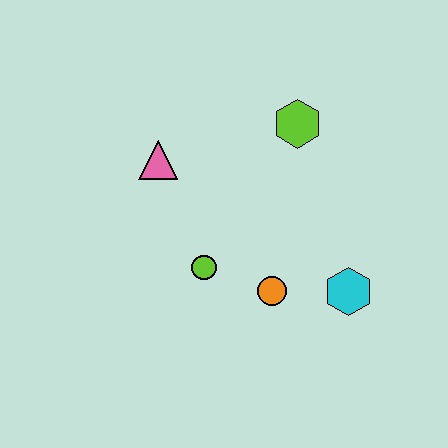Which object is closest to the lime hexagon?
The pink triangle is closest to the lime hexagon.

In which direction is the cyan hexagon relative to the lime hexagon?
The cyan hexagon is below the lime hexagon.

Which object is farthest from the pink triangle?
The cyan hexagon is farthest from the pink triangle.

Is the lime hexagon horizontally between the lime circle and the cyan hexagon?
Yes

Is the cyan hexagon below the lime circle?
Yes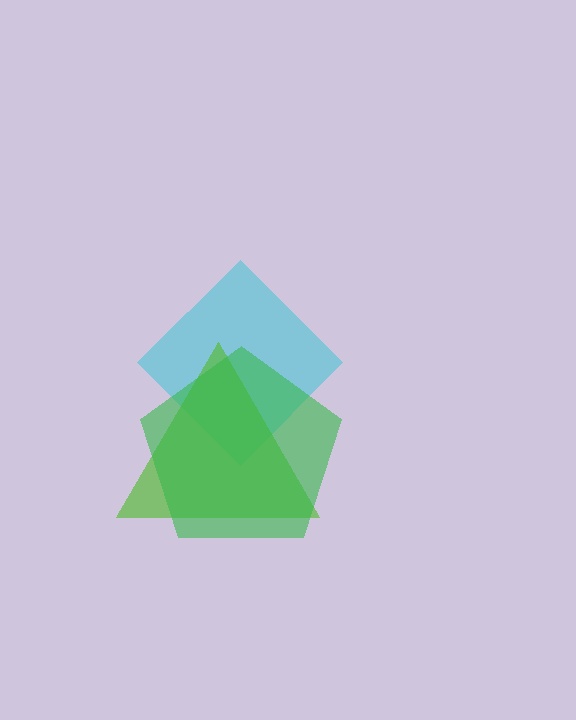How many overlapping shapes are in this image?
There are 3 overlapping shapes in the image.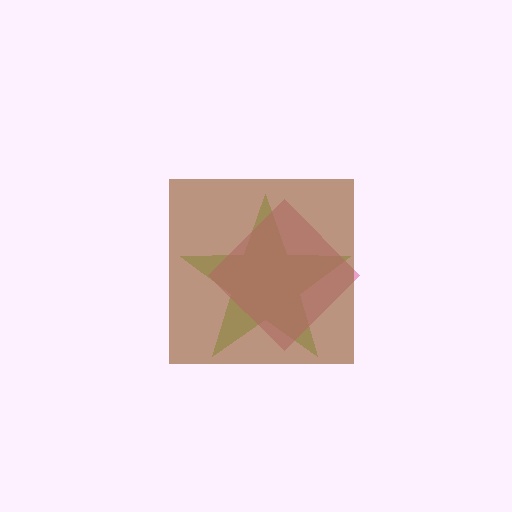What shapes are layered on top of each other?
The layered shapes are: a lime star, a pink diamond, a brown square.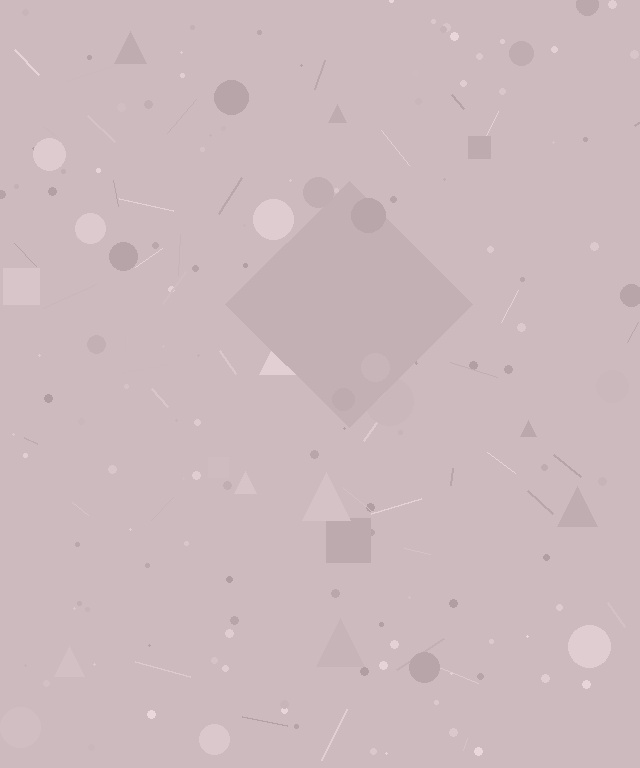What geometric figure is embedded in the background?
A diamond is embedded in the background.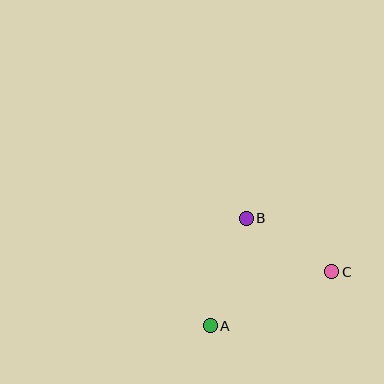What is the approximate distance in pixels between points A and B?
The distance between A and B is approximately 114 pixels.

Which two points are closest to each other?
Points B and C are closest to each other.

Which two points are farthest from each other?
Points A and C are farthest from each other.